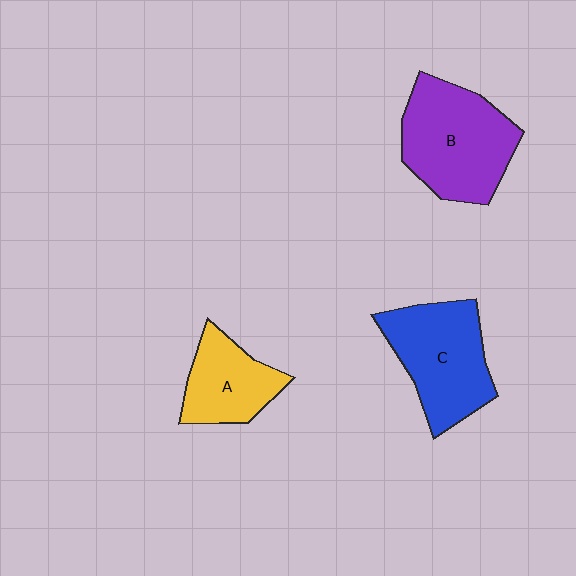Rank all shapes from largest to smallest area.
From largest to smallest: B (purple), C (blue), A (yellow).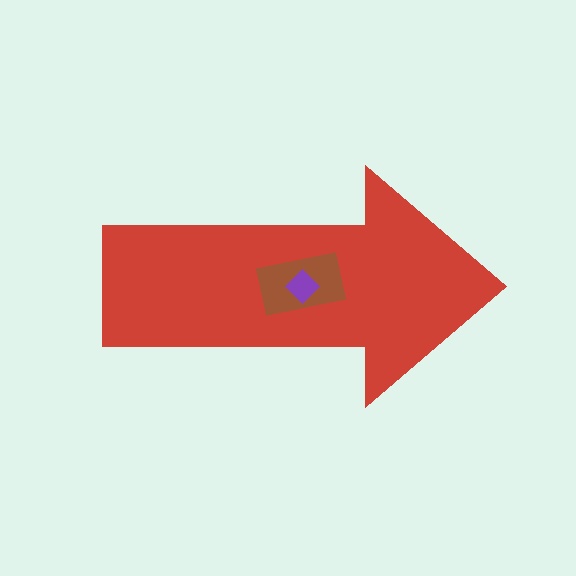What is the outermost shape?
The red arrow.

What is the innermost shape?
The purple diamond.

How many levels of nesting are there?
3.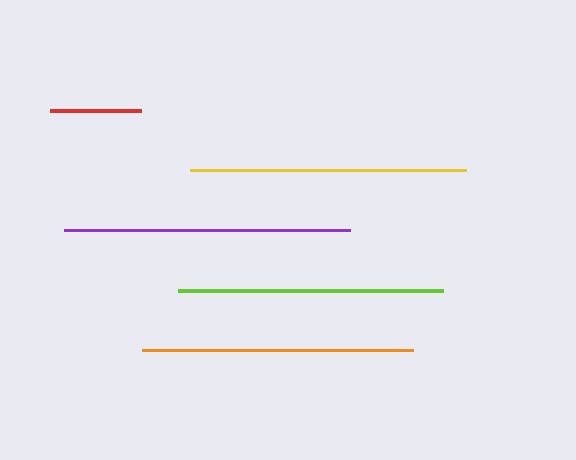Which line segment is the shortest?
The red line is the shortest at approximately 91 pixels.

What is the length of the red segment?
The red segment is approximately 91 pixels long.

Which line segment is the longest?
The purple line is the longest at approximately 286 pixels.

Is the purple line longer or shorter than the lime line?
The purple line is longer than the lime line.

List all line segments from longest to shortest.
From longest to shortest: purple, yellow, orange, lime, red.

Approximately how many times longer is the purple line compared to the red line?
The purple line is approximately 3.2 times the length of the red line.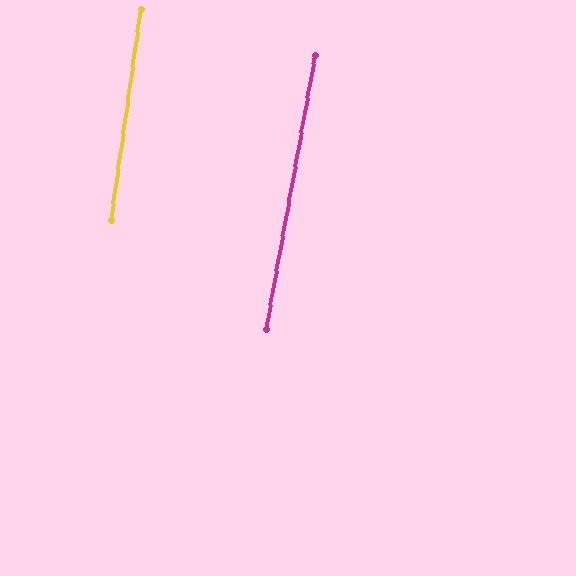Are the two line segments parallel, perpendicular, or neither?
Parallel — their directions differ by only 2.0°.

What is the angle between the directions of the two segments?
Approximately 2 degrees.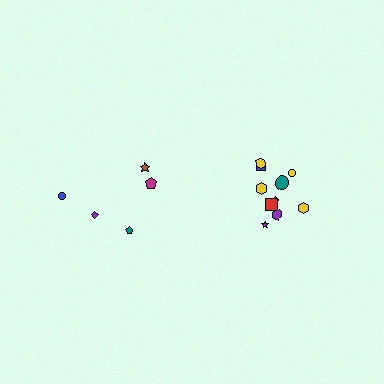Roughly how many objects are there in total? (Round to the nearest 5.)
Roughly 15 objects in total.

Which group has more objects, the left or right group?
The right group.